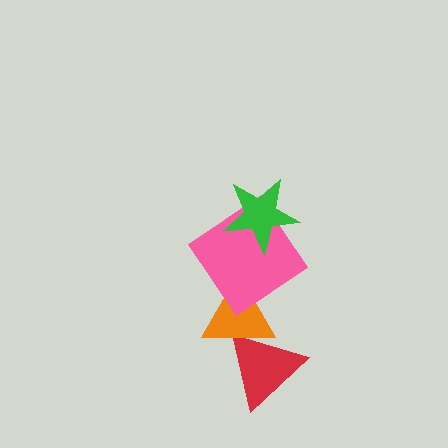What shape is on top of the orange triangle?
The pink diamond is on top of the orange triangle.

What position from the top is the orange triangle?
The orange triangle is 3rd from the top.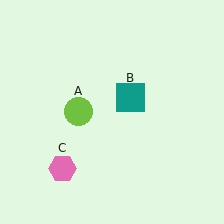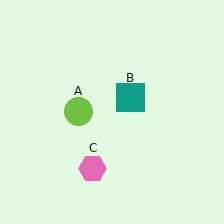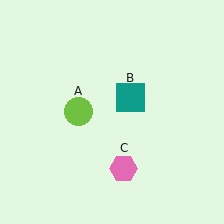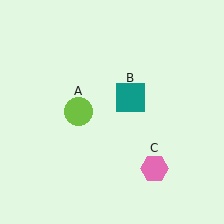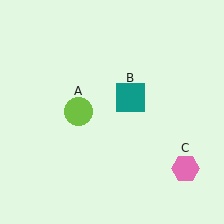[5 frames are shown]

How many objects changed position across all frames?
1 object changed position: pink hexagon (object C).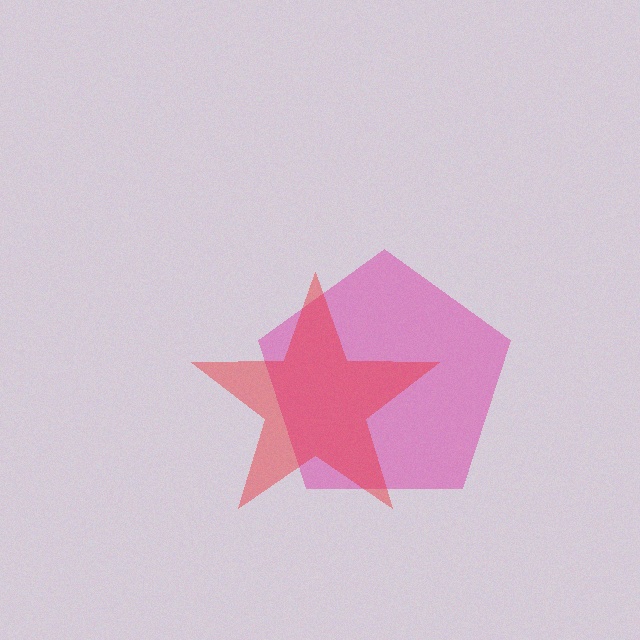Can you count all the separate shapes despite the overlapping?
Yes, there are 2 separate shapes.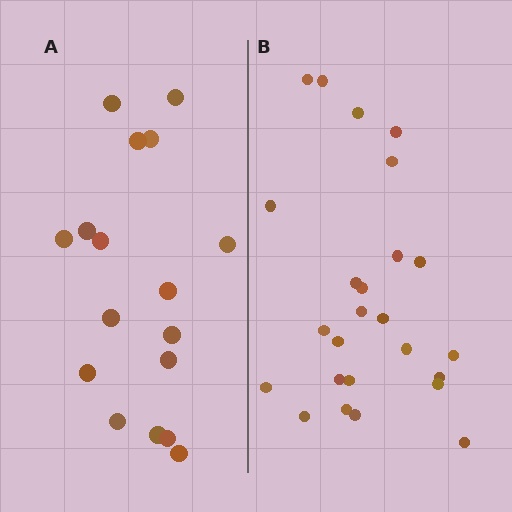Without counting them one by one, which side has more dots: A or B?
Region B (the right region) has more dots.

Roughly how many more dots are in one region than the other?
Region B has roughly 8 or so more dots than region A.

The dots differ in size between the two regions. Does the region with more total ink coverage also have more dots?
No. Region A has more total ink coverage because its dots are larger, but region B actually contains more individual dots. Total area can be misleading — the number of items is what matters here.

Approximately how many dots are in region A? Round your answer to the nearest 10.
About 20 dots. (The exact count is 17, which rounds to 20.)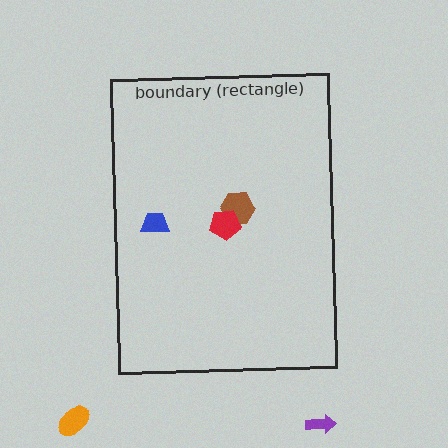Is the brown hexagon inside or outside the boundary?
Inside.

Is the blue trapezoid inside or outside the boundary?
Inside.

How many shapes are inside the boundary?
3 inside, 2 outside.